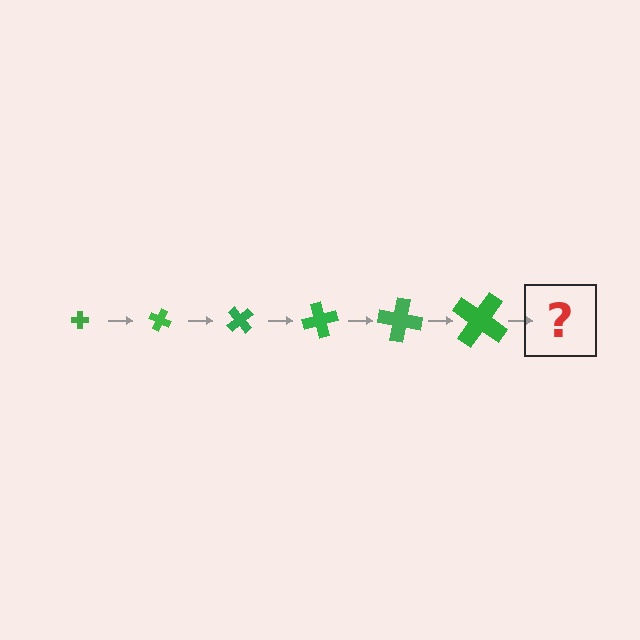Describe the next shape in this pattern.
It should be a cross, larger than the previous one and rotated 150 degrees from the start.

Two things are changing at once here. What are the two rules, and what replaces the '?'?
The two rules are that the cross grows larger each step and it rotates 25 degrees each step. The '?' should be a cross, larger than the previous one and rotated 150 degrees from the start.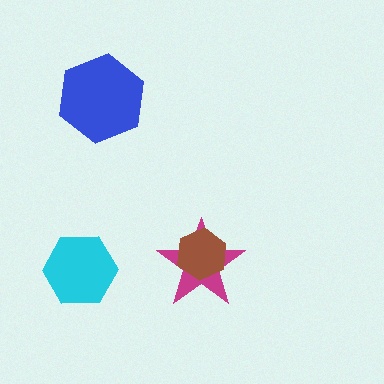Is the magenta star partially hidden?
Yes, it is partially covered by another shape.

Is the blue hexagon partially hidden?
No, no other shape covers it.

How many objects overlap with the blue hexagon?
0 objects overlap with the blue hexagon.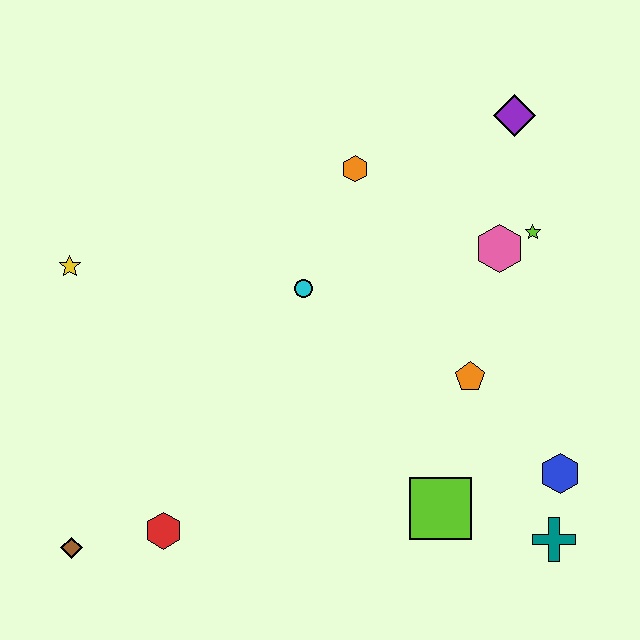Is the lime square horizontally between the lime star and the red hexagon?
Yes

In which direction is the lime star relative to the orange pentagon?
The lime star is above the orange pentagon.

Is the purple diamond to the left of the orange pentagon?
No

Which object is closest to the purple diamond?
The lime star is closest to the purple diamond.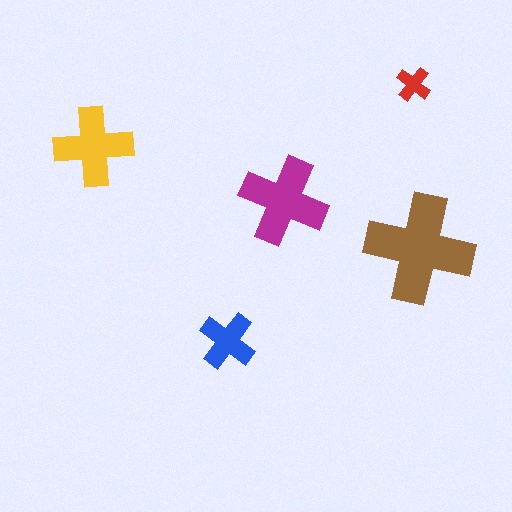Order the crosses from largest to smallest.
the brown one, the magenta one, the yellow one, the blue one, the red one.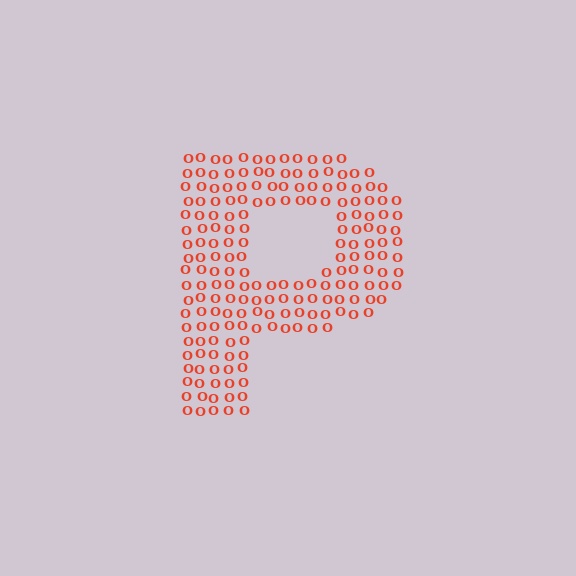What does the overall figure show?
The overall figure shows the letter P.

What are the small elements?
The small elements are letter O's.